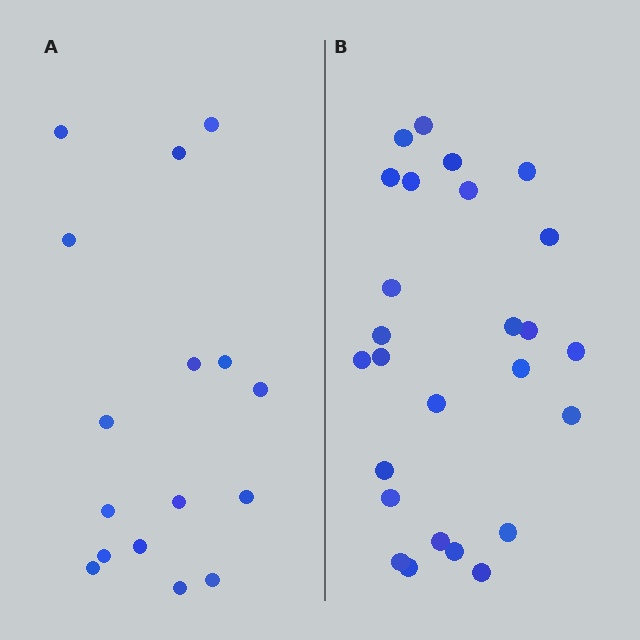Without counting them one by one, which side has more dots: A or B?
Region B (the right region) has more dots.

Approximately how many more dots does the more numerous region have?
Region B has roughly 10 or so more dots than region A.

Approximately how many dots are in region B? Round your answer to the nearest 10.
About 30 dots. (The exact count is 26, which rounds to 30.)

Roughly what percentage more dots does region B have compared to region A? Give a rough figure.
About 60% more.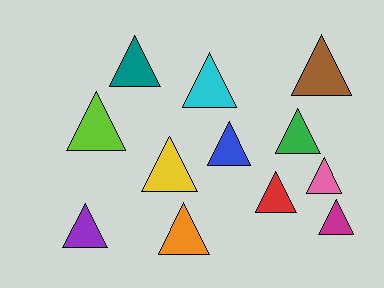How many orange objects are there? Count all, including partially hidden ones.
There is 1 orange object.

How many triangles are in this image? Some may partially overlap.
There are 12 triangles.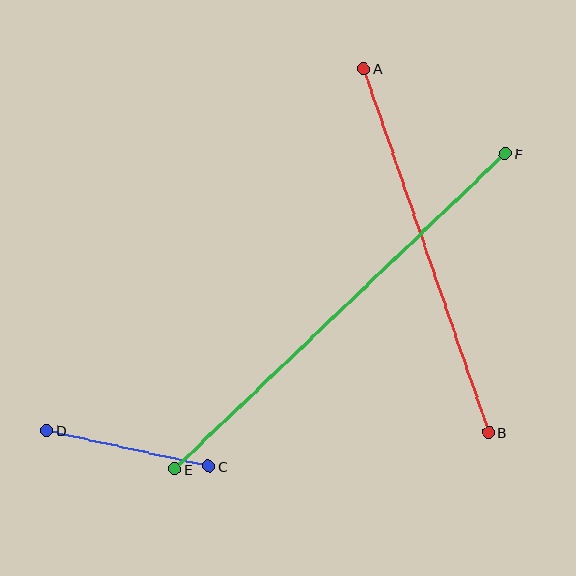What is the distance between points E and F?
The distance is approximately 457 pixels.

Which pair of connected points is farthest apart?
Points E and F are farthest apart.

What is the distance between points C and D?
The distance is approximately 166 pixels.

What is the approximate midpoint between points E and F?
The midpoint is at approximately (340, 312) pixels.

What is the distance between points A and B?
The distance is approximately 384 pixels.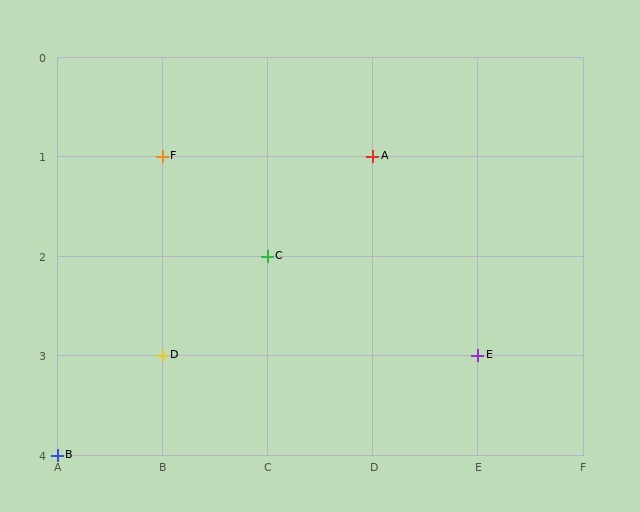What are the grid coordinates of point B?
Point B is at grid coordinates (A, 4).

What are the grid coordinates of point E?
Point E is at grid coordinates (E, 3).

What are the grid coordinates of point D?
Point D is at grid coordinates (B, 3).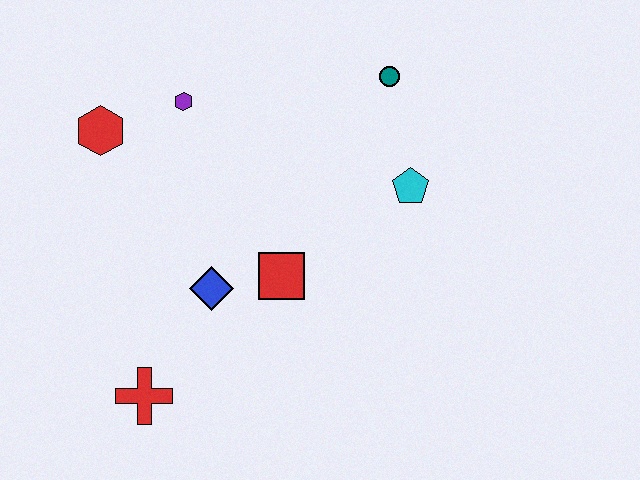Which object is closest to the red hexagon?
The purple hexagon is closest to the red hexagon.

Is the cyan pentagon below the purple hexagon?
Yes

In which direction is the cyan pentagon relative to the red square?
The cyan pentagon is to the right of the red square.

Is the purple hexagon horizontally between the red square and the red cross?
Yes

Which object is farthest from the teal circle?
The red cross is farthest from the teal circle.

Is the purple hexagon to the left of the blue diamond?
Yes